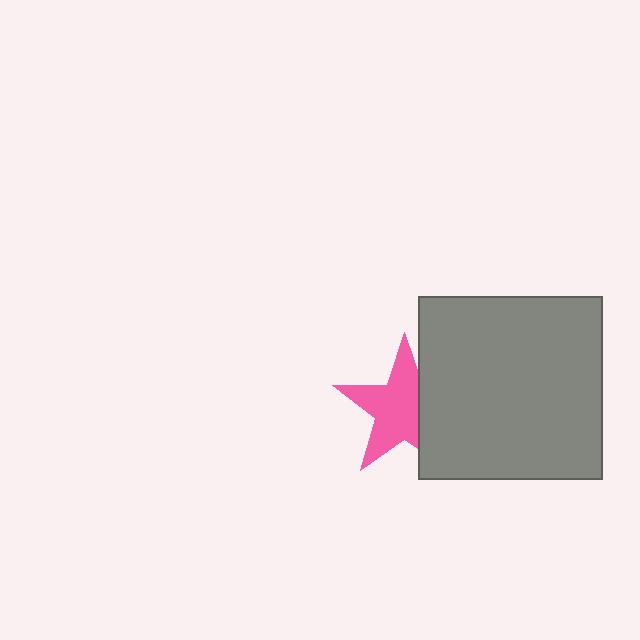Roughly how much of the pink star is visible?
Most of it is visible (roughly 67%).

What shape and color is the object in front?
The object in front is a gray square.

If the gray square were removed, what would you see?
You would see the complete pink star.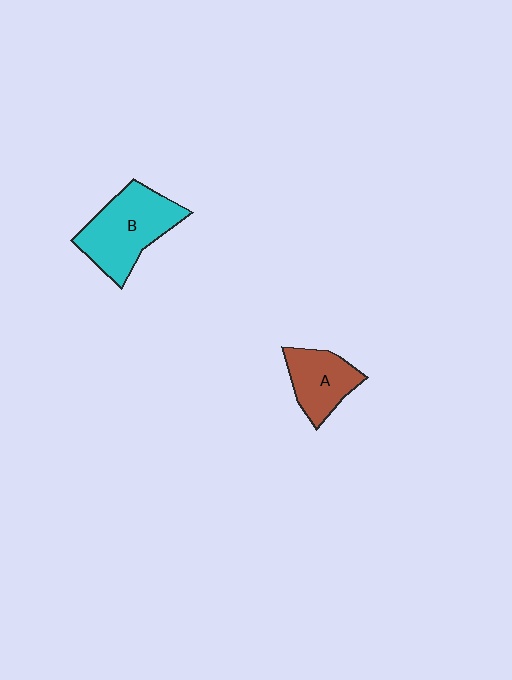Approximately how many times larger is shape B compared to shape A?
Approximately 1.6 times.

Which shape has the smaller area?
Shape A (brown).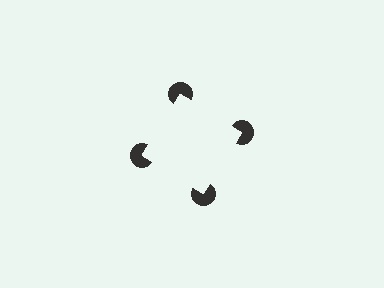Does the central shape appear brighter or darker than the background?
It typically appears slightly brighter than the background, even though no actual brightness change is drawn.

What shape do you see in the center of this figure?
An illusory square — its edges are inferred from the aligned wedge cuts in the pac-man discs, not physically drawn.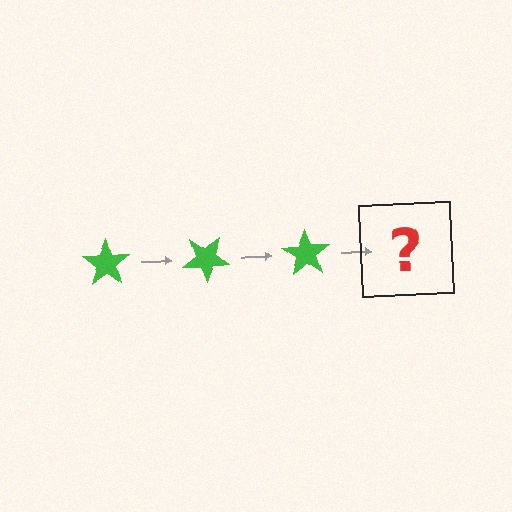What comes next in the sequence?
The next element should be a green star rotated 105 degrees.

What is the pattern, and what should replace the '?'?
The pattern is that the star rotates 35 degrees each step. The '?' should be a green star rotated 105 degrees.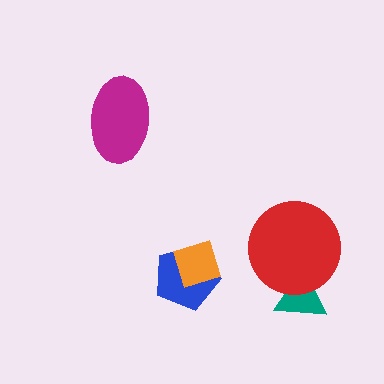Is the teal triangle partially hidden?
Yes, it is partially covered by another shape.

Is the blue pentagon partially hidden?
Yes, it is partially covered by another shape.